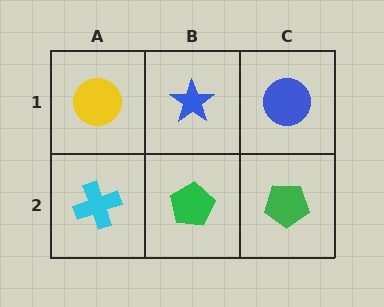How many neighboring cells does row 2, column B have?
3.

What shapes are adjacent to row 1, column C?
A green pentagon (row 2, column C), a blue star (row 1, column B).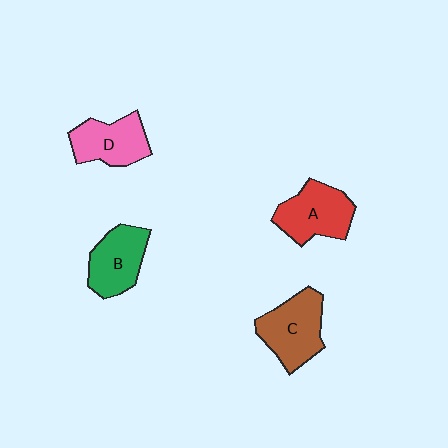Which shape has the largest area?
Shape C (brown).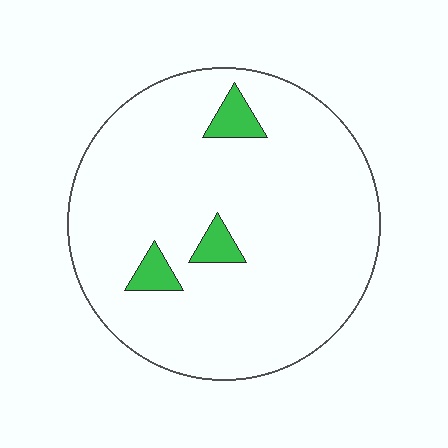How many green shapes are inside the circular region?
3.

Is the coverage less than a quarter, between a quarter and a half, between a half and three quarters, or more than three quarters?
Less than a quarter.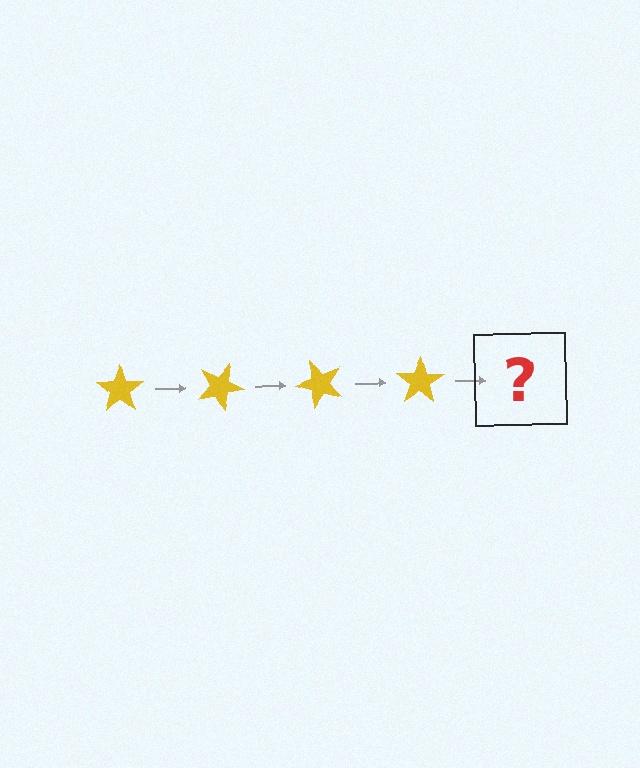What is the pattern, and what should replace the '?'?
The pattern is that the star rotates 25 degrees each step. The '?' should be a yellow star rotated 100 degrees.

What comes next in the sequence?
The next element should be a yellow star rotated 100 degrees.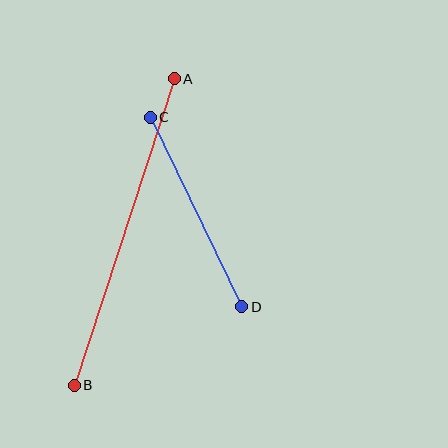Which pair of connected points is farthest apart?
Points A and B are farthest apart.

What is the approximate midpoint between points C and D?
The midpoint is at approximately (196, 212) pixels.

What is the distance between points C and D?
The distance is approximately 210 pixels.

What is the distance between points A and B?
The distance is approximately 323 pixels.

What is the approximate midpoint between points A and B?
The midpoint is at approximately (124, 232) pixels.